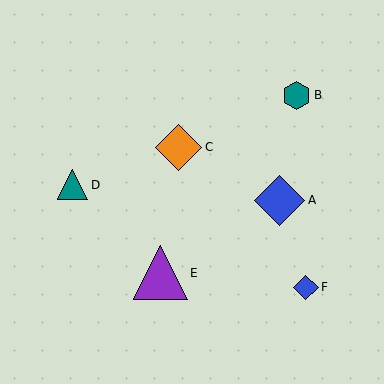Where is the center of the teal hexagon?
The center of the teal hexagon is at (297, 95).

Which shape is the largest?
The purple triangle (labeled E) is the largest.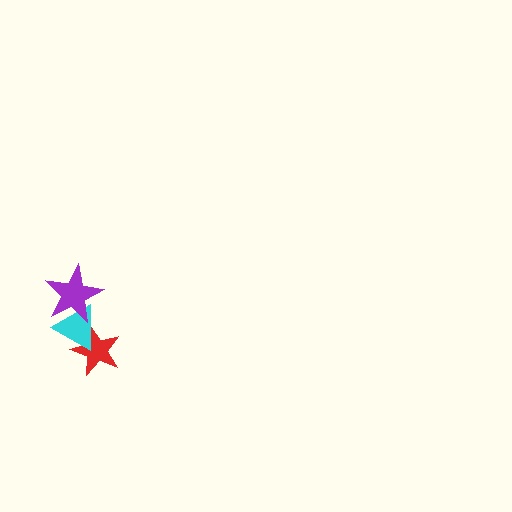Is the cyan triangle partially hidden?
Yes, it is partially covered by another shape.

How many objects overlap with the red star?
1 object overlaps with the red star.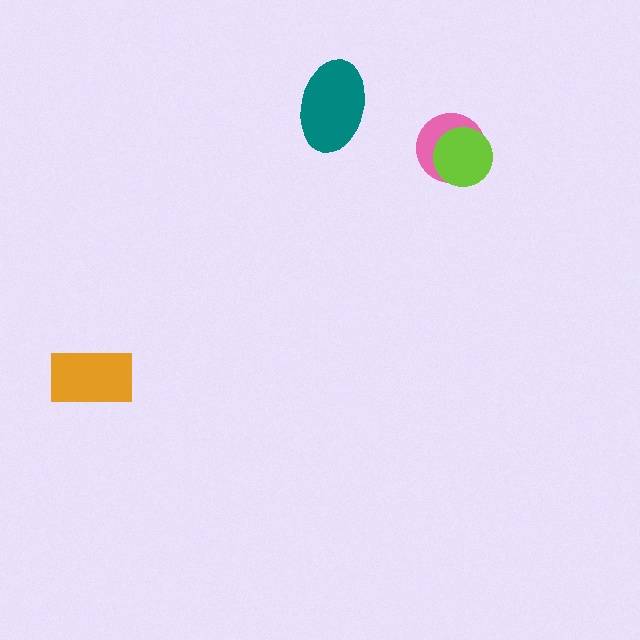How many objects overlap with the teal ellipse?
0 objects overlap with the teal ellipse.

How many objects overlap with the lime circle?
1 object overlaps with the lime circle.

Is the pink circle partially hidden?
Yes, it is partially covered by another shape.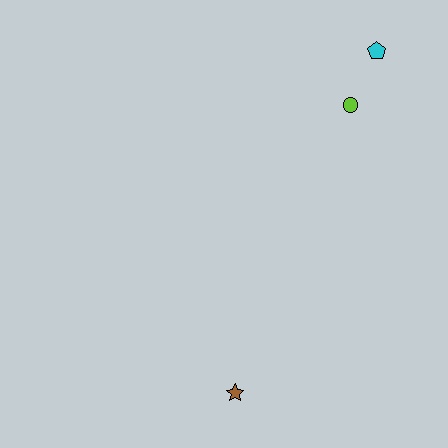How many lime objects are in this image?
There is 1 lime object.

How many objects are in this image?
There are 3 objects.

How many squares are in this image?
There are no squares.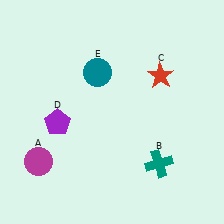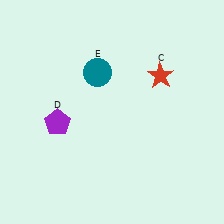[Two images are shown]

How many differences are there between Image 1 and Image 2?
There are 2 differences between the two images.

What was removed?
The teal cross (B), the magenta circle (A) were removed in Image 2.